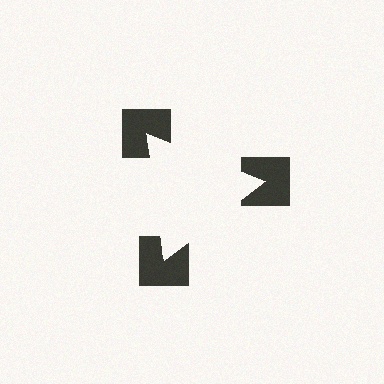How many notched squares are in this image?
There are 3 — one at each vertex of the illusory triangle.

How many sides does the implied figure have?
3 sides.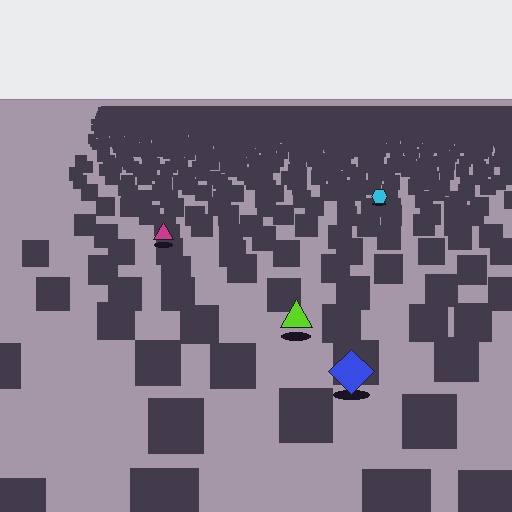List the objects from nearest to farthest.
From nearest to farthest: the blue diamond, the lime triangle, the magenta triangle, the cyan hexagon.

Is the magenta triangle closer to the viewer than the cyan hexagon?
Yes. The magenta triangle is closer — you can tell from the texture gradient: the ground texture is coarser near it.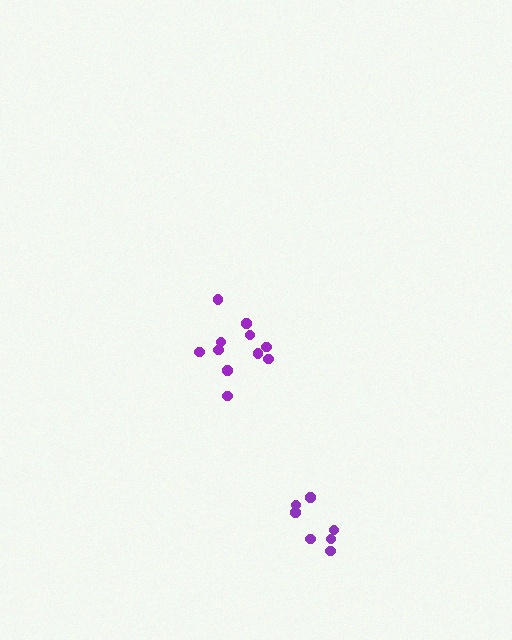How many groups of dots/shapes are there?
There are 2 groups.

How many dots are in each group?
Group 1: 7 dots, Group 2: 11 dots (18 total).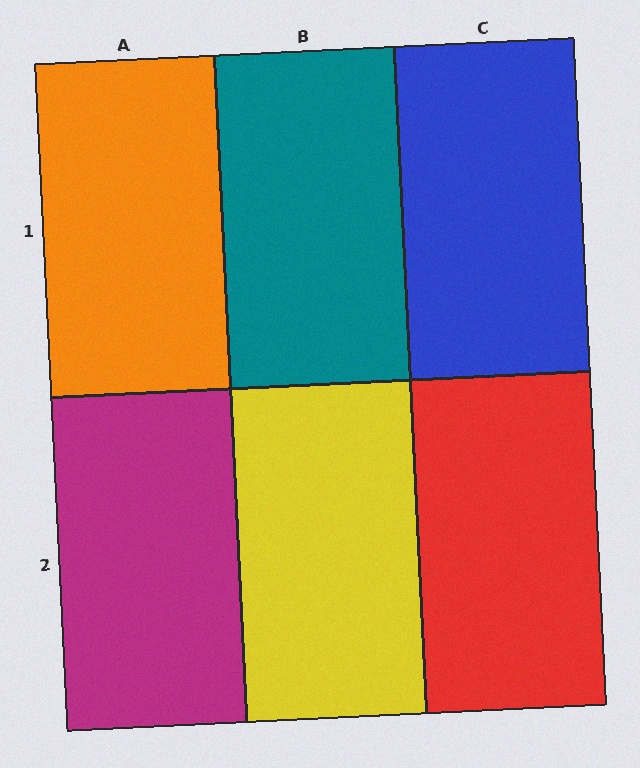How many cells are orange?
1 cell is orange.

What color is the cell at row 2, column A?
Magenta.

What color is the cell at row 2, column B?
Yellow.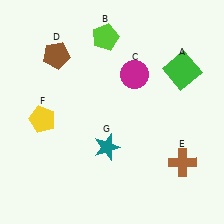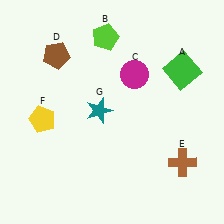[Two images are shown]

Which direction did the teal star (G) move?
The teal star (G) moved up.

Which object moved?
The teal star (G) moved up.